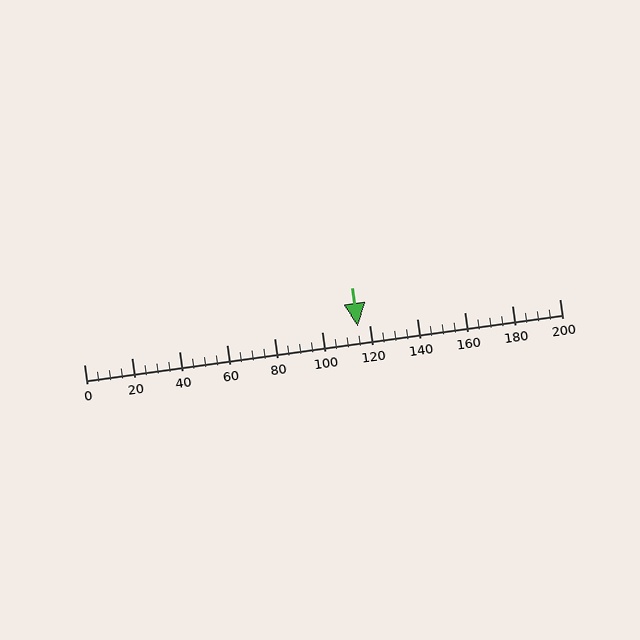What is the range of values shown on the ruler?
The ruler shows values from 0 to 200.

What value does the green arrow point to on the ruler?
The green arrow points to approximately 115.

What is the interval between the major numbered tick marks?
The major tick marks are spaced 20 units apart.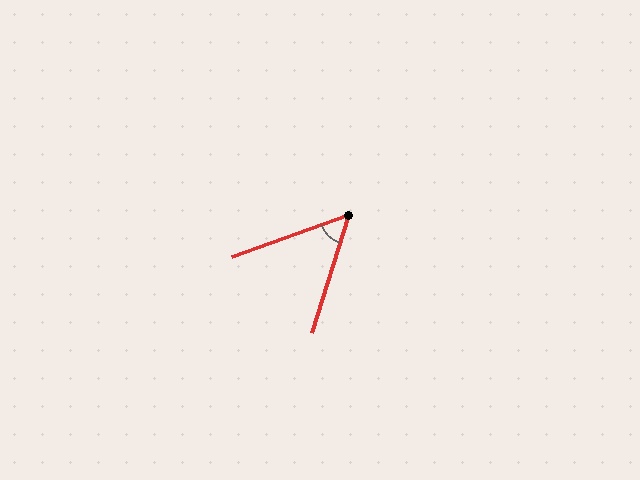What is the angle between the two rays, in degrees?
Approximately 53 degrees.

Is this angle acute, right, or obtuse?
It is acute.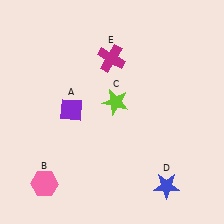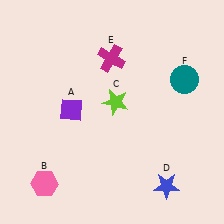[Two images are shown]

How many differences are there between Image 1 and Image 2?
There is 1 difference between the two images.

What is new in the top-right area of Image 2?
A teal circle (F) was added in the top-right area of Image 2.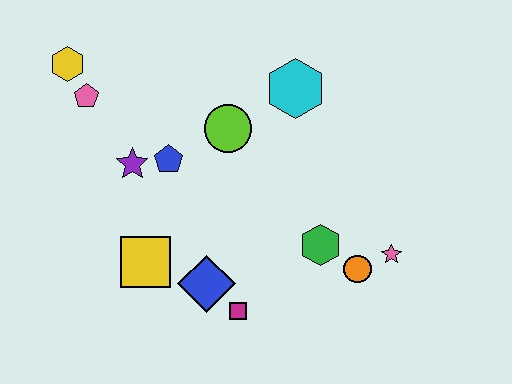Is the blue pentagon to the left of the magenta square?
Yes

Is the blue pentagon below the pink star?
No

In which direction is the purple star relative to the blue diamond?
The purple star is above the blue diamond.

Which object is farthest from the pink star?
The yellow hexagon is farthest from the pink star.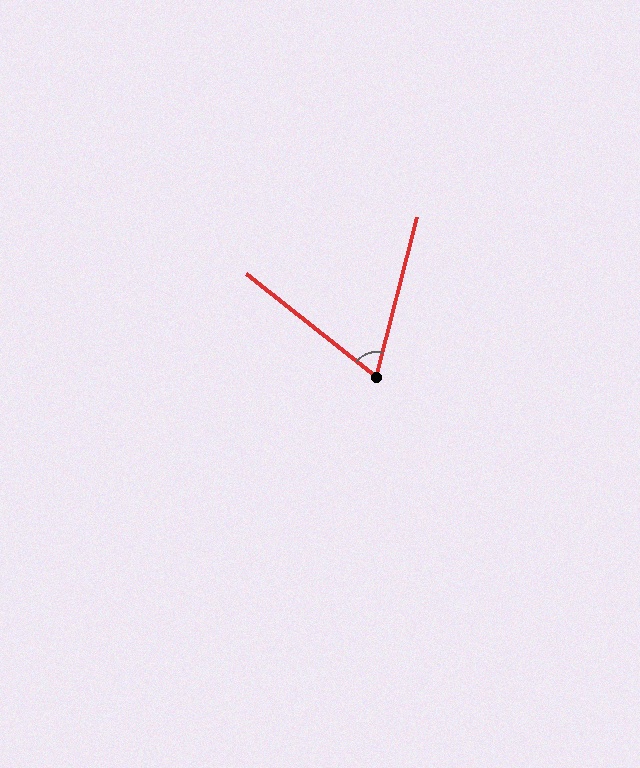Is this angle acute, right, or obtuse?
It is acute.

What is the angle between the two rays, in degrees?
Approximately 66 degrees.